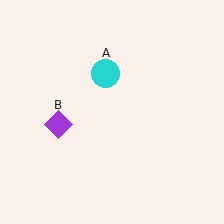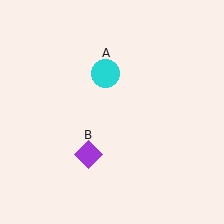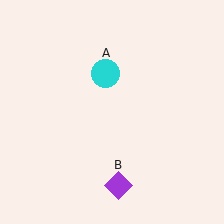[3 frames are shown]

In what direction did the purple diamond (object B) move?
The purple diamond (object B) moved down and to the right.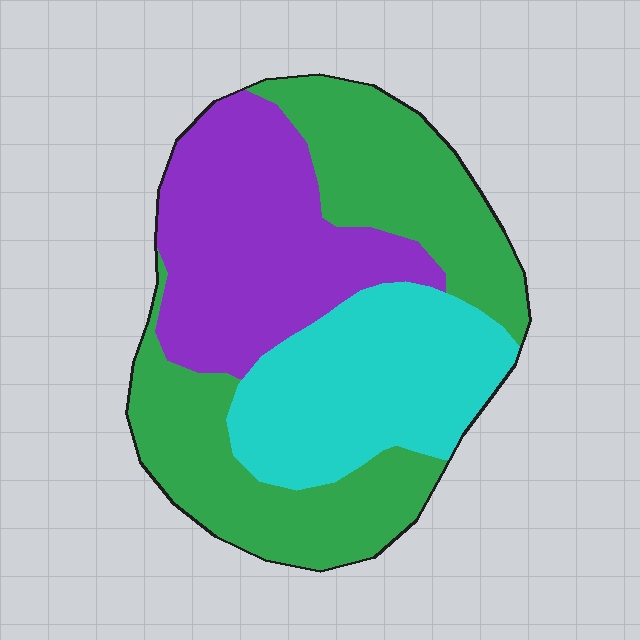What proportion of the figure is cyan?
Cyan takes up about one quarter (1/4) of the figure.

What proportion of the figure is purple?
Purple covers 31% of the figure.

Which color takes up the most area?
Green, at roughly 40%.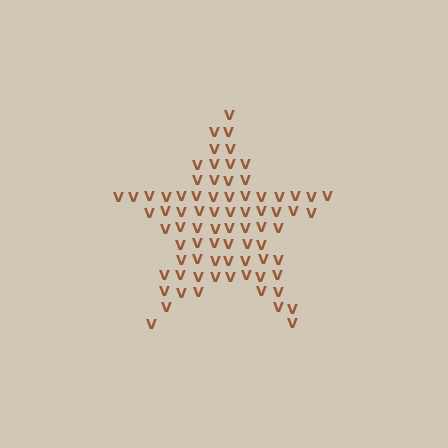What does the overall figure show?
The overall figure shows a star.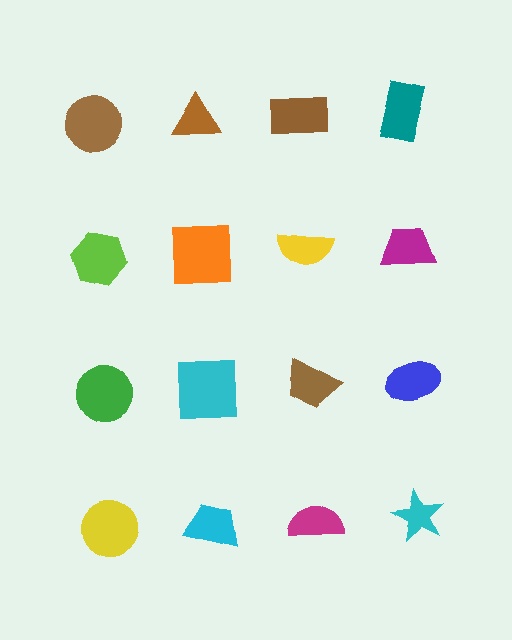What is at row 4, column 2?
A cyan trapezoid.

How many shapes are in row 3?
4 shapes.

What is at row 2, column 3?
A yellow semicircle.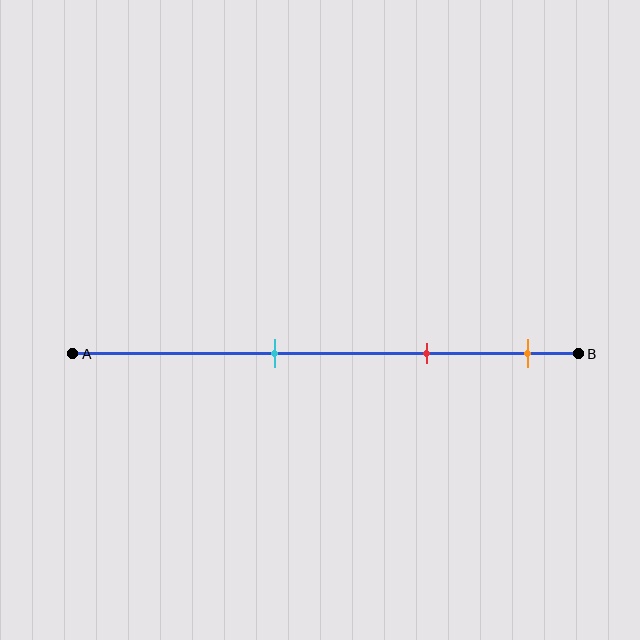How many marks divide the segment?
There are 3 marks dividing the segment.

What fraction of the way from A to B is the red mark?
The red mark is approximately 70% (0.7) of the way from A to B.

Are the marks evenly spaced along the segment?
Yes, the marks are approximately evenly spaced.